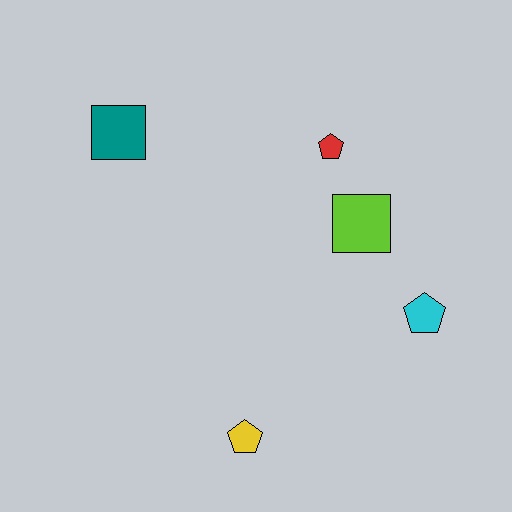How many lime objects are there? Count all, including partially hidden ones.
There is 1 lime object.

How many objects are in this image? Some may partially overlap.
There are 5 objects.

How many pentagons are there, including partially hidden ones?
There are 3 pentagons.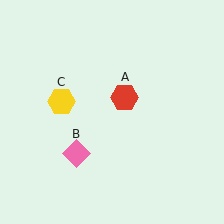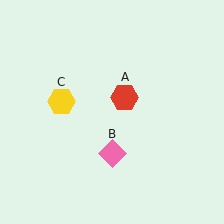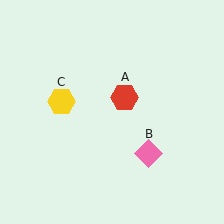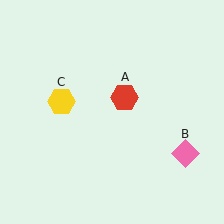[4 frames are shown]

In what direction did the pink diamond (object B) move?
The pink diamond (object B) moved right.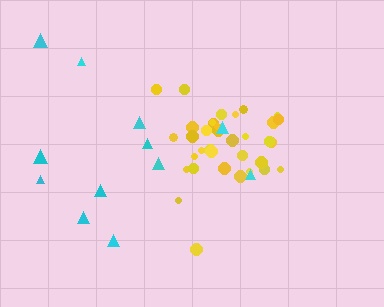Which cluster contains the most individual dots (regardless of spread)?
Yellow (35).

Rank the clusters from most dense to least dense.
yellow, cyan.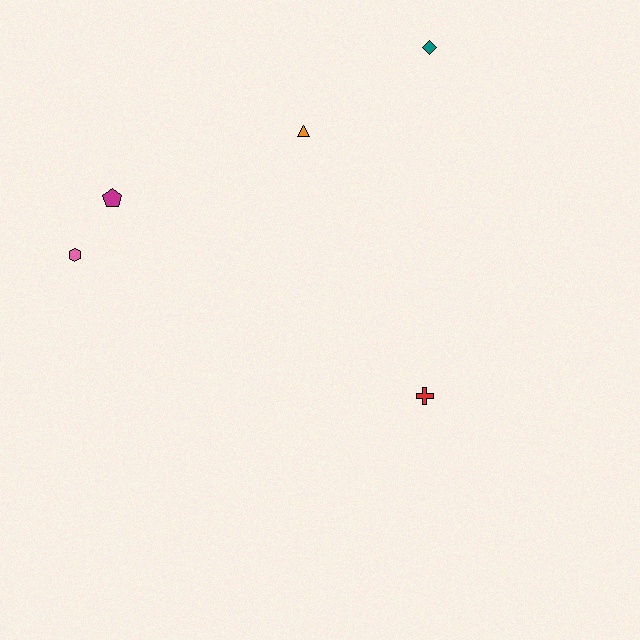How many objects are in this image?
There are 5 objects.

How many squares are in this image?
There are no squares.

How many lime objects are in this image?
There are no lime objects.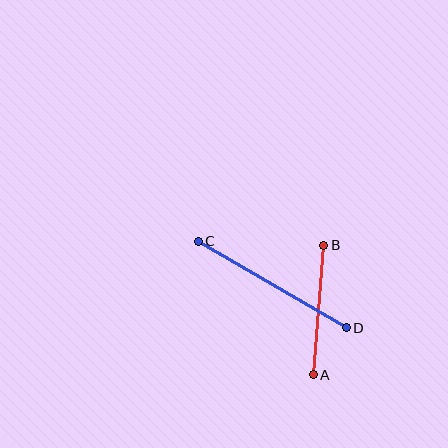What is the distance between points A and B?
The distance is approximately 130 pixels.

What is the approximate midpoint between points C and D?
The midpoint is at approximately (272, 285) pixels.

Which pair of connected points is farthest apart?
Points C and D are farthest apart.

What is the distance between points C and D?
The distance is approximately 172 pixels.